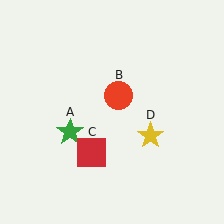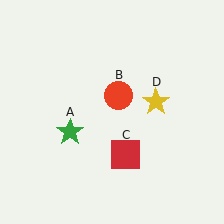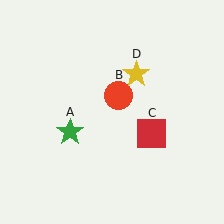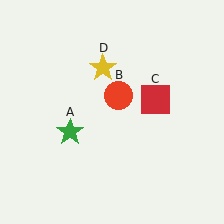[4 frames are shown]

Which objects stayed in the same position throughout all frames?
Green star (object A) and red circle (object B) remained stationary.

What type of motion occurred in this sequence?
The red square (object C), yellow star (object D) rotated counterclockwise around the center of the scene.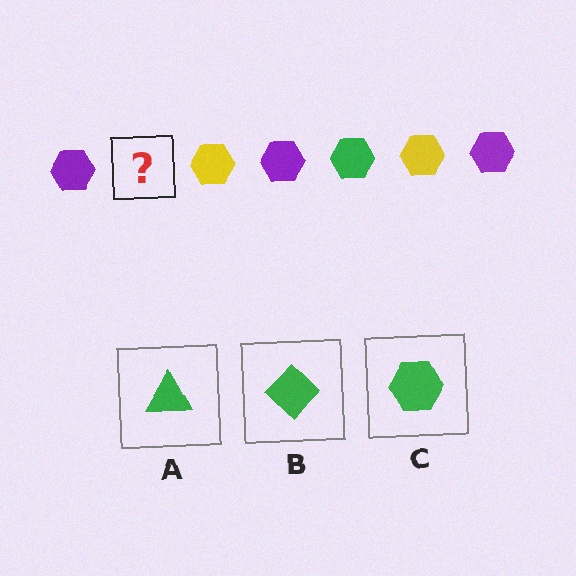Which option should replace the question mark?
Option C.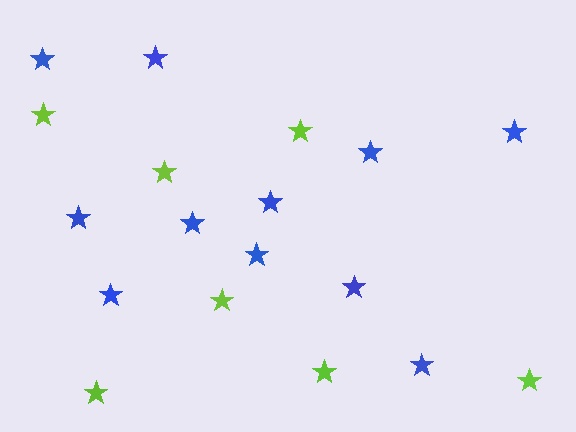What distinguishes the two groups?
There are 2 groups: one group of lime stars (7) and one group of blue stars (11).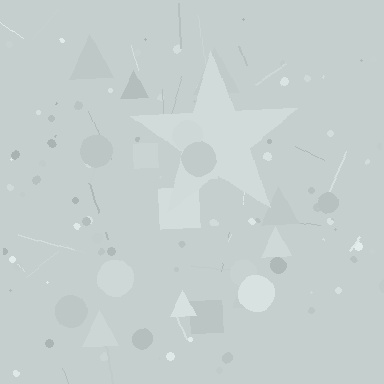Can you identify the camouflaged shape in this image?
The camouflaged shape is a star.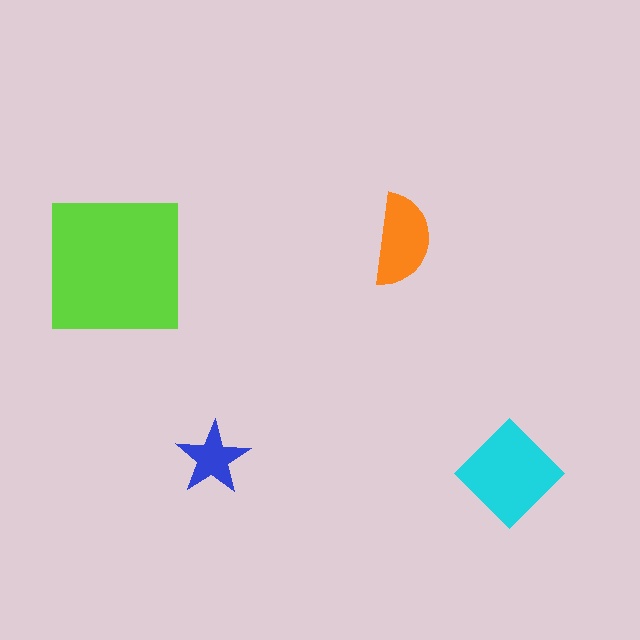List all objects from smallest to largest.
The blue star, the orange semicircle, the cyan diamond, the lime square.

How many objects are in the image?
There are 4 objects in the image.